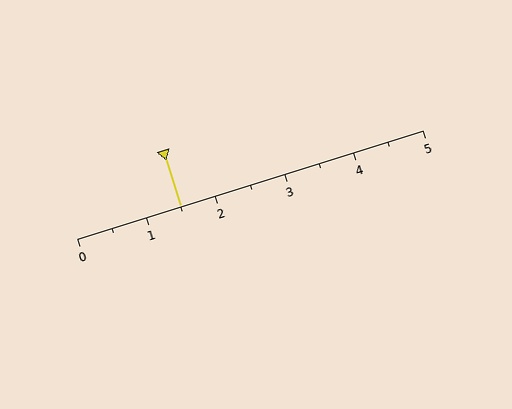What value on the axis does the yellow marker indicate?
The marker indicates approximately 1.5.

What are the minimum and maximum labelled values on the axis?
The axis runs from 0 to 5.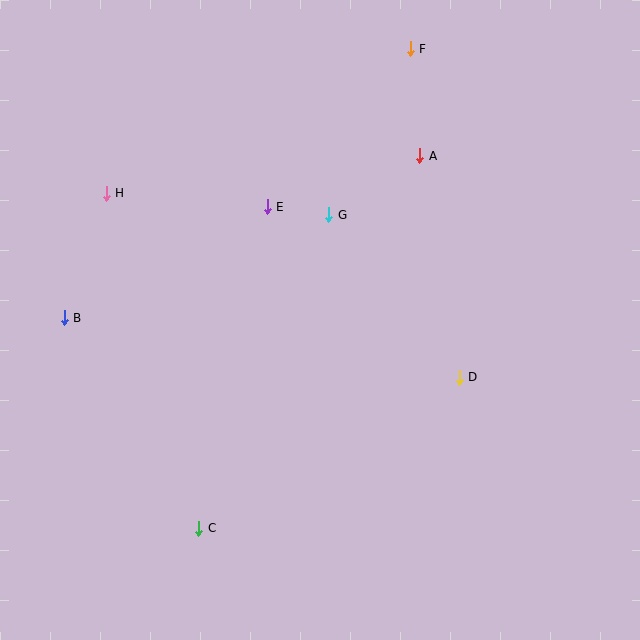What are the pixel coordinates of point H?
Point H is at (106, 193).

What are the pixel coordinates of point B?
Point B is at (64, 318).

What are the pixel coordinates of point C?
Point C is at (199, 528).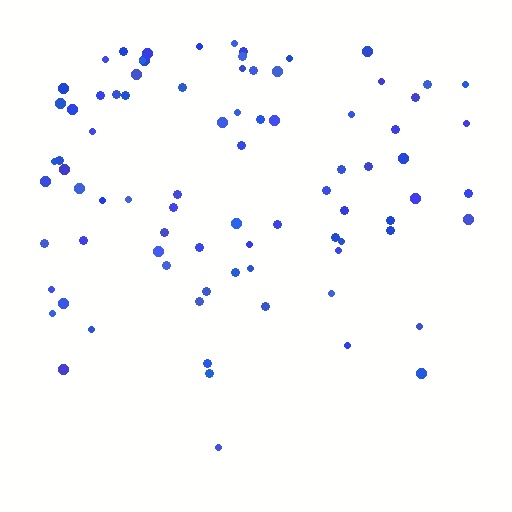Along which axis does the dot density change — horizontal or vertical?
Vertical.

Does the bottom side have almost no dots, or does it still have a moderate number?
Still a moderate number, just noticeably fewer than the top.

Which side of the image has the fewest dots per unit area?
The bottom.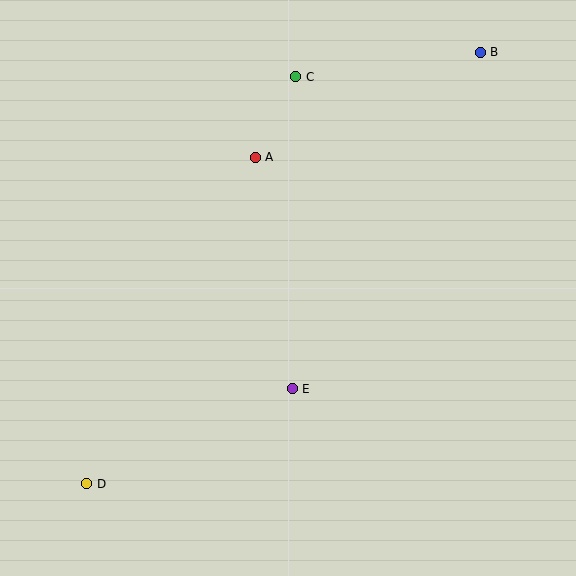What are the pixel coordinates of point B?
Point B is at (480, 52).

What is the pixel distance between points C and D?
The distance between C and D is 457 pixels.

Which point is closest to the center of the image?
Point E at (292, 389) is closest to the center.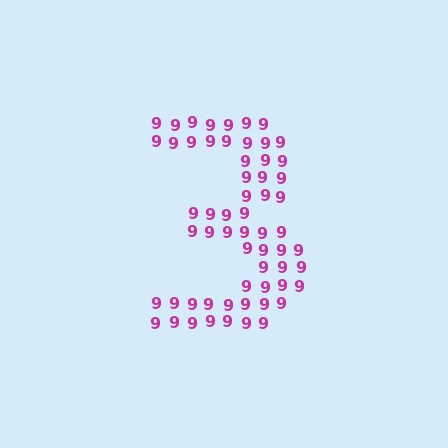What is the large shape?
The large shape is the digit 3.